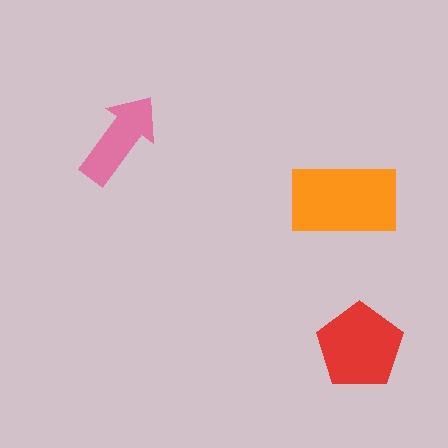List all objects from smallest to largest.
The pink arrow, the red pentagon, the orange rectangle.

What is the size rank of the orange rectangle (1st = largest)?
1st.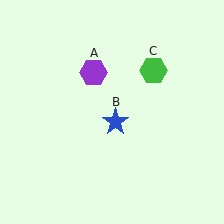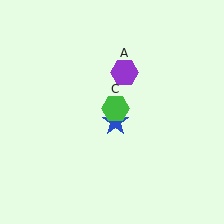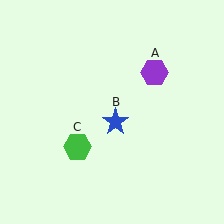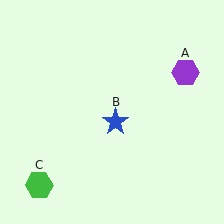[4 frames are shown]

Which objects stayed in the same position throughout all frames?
Blue star (object B) remained stationary.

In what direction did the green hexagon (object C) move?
The green hexagon (object C) moved down and to the left.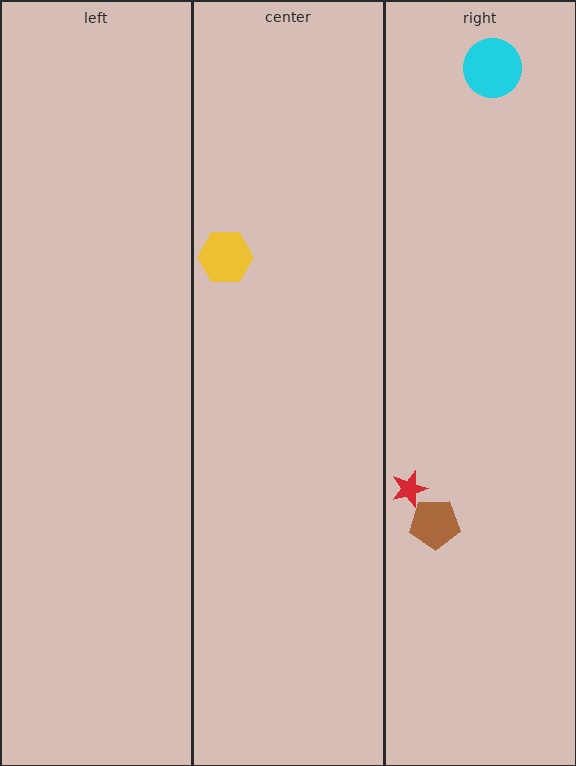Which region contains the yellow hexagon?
The center region.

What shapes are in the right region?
The red star, the cyan circle, the brown pentagon.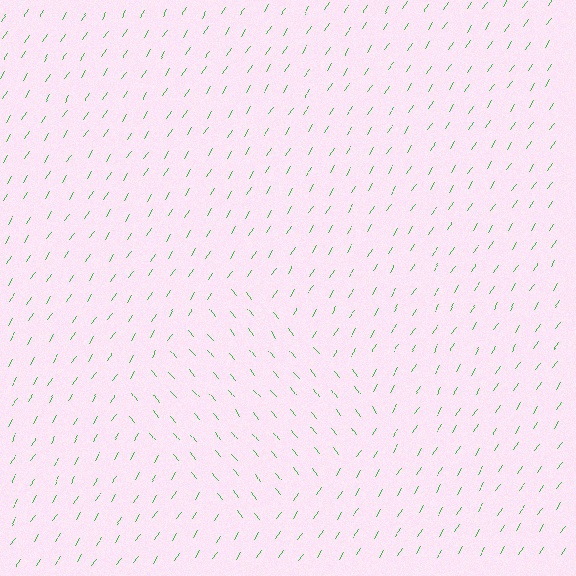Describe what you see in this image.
The image is filled with small green line segments. A diamond region in the image has lines oriented differently from the surrounding lines, creating a visible texture boundary.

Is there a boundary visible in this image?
Yes, there is a texture boundary formed by a change in line orientation.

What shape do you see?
I see a diamond.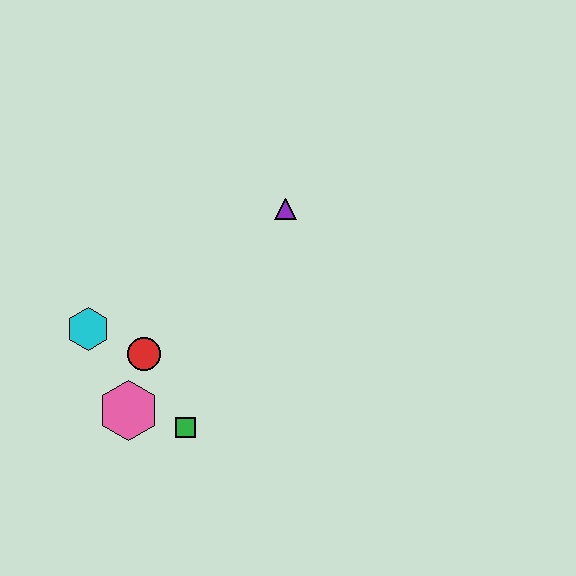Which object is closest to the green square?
The pink hexagon is closest to the green square.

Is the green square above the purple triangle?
No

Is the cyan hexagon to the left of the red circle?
Yes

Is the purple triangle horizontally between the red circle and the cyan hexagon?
No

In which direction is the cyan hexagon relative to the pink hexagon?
The cyan hexagon is above the pink hexagon.